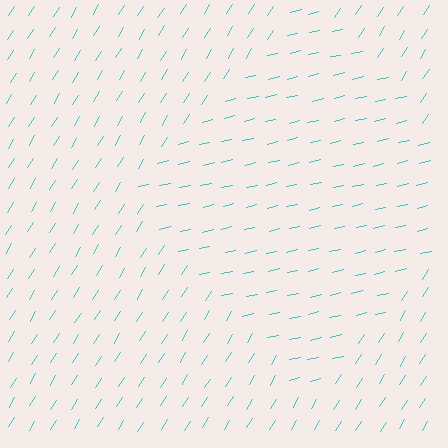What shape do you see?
I see a diamond.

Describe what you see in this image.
The image is filled with small cyan line segments. A diamond region in the image has lines oriented differently from the surrounding lines, creating a visible texture boundary.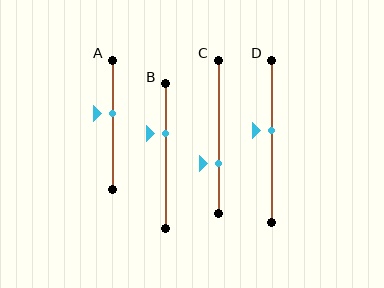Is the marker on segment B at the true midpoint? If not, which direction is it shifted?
No, the marker on segment B is shifted upward by about 15% of the segment length.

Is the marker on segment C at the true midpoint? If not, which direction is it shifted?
No, the marker on segment C is shifted downward by about 18% of the segment length.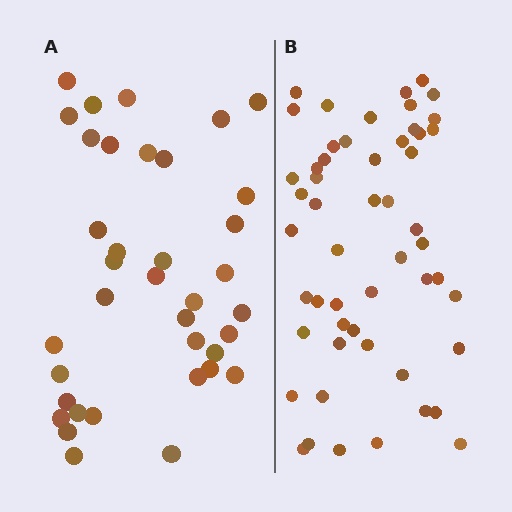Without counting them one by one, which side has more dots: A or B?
Region B (the right region) has more dots.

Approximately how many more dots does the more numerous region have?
Region B has approximately 15 more dots than region A.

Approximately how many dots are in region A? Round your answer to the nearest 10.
About 40 dots. (The exact count is 37, which rounds to 40.)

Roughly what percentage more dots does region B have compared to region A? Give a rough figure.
About 45% more.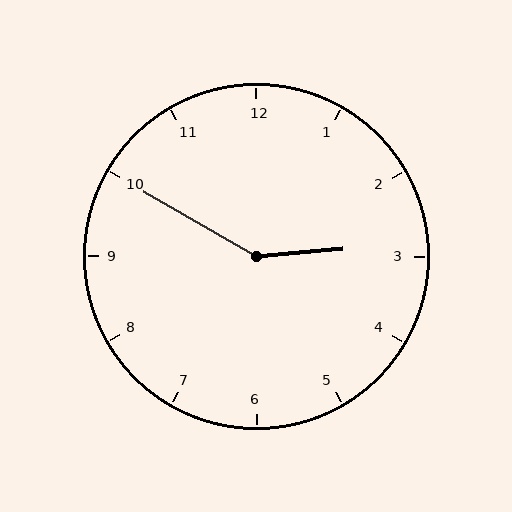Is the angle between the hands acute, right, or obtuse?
It is obtuse.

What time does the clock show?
2:50.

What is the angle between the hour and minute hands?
Approximately 145 degrees.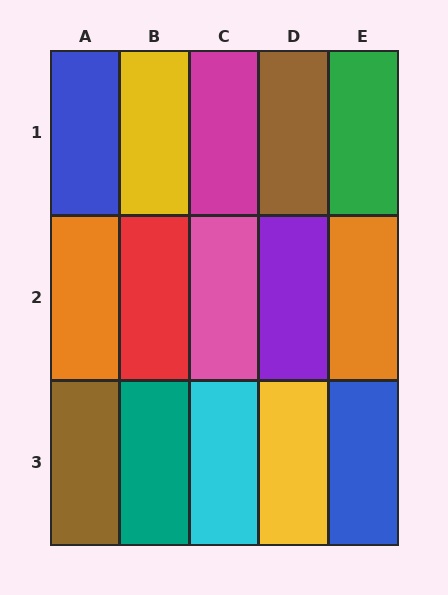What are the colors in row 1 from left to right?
Blue, yellow, magenta, brown, green.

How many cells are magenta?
1 cell is magenta.